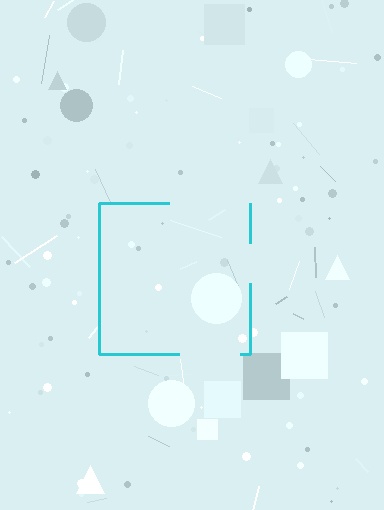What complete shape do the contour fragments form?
The contour fragments form a square.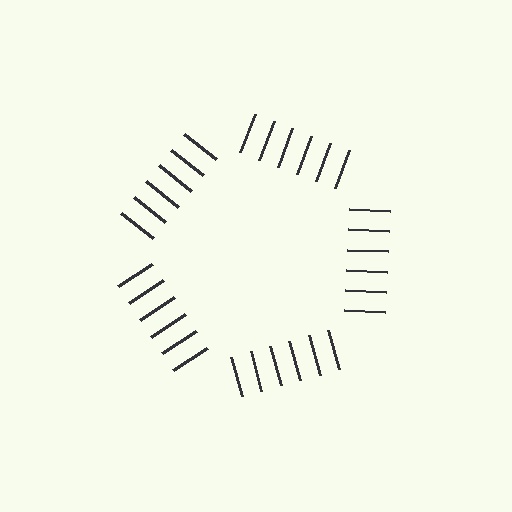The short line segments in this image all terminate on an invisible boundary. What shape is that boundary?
An illusory pentagon — the line segments terminate on its edges but no continuous stroke is drawn.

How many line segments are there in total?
30 — 6 along each of the 5 edges.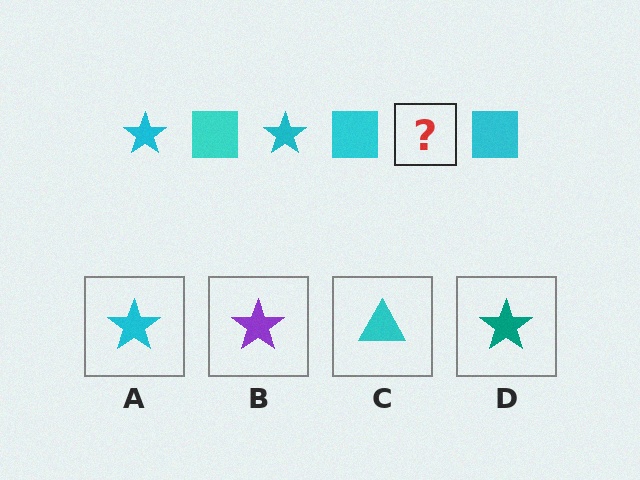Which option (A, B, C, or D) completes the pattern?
A.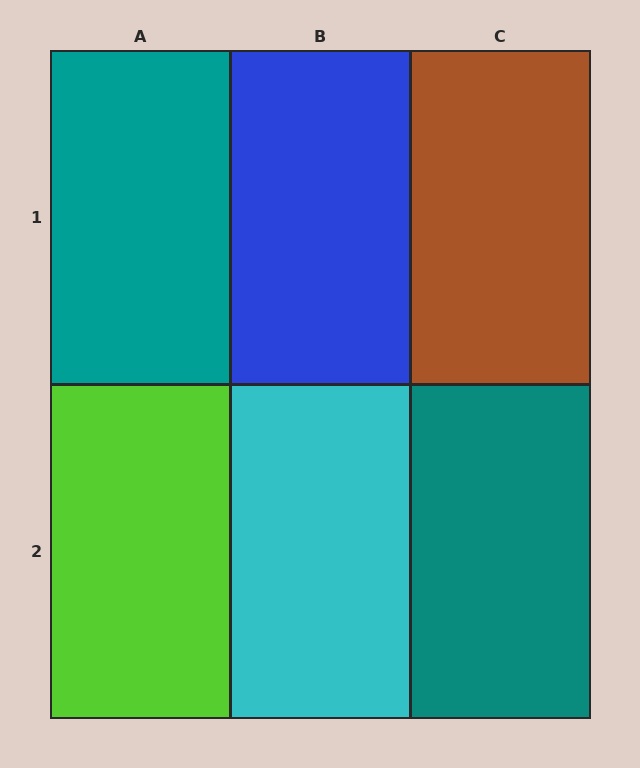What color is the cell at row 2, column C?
Teal.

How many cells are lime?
1 cell is lime.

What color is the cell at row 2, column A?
Lime.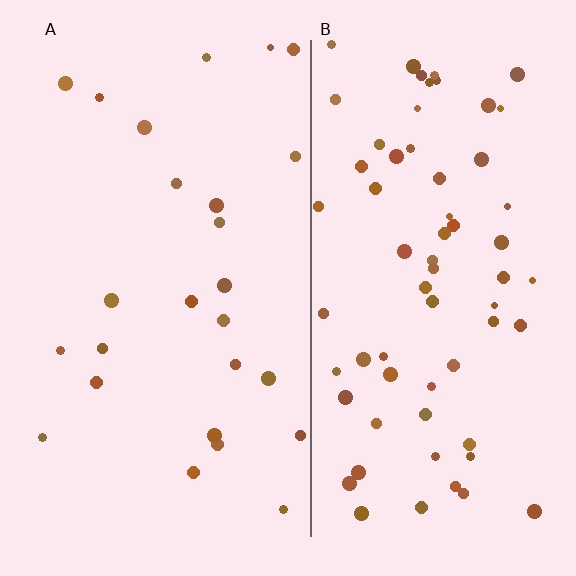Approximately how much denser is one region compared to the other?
Approximately 2.6× — region B over region A.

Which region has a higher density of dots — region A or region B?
B (the right).